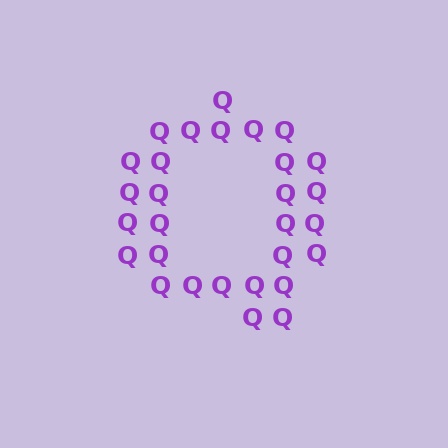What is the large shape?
The large shape is the letter Q.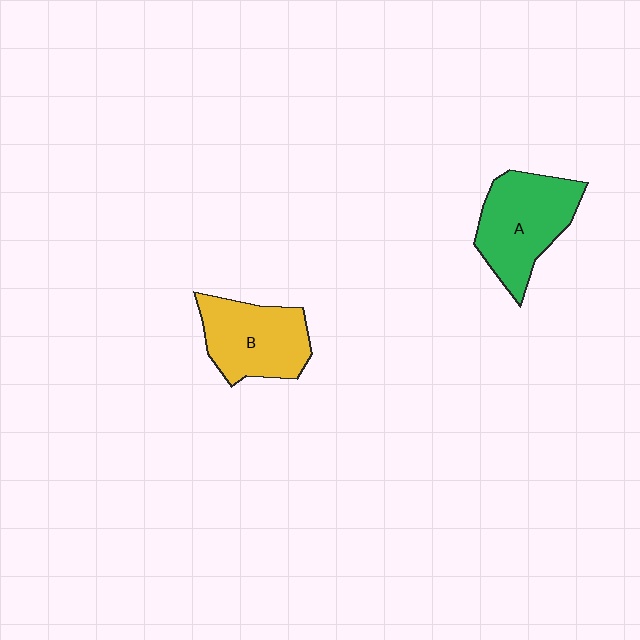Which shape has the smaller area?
Shape B (yellow).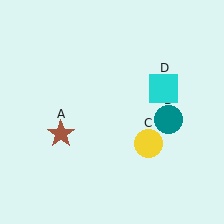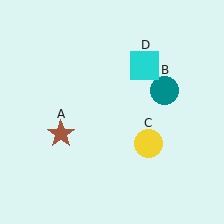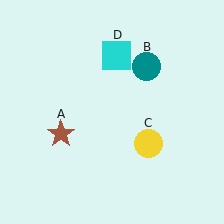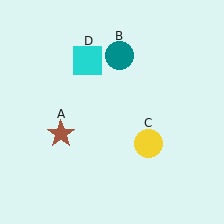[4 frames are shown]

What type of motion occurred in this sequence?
The teal circle (object B), cyan square (object D) rotated counterclockwise around the center of the scene.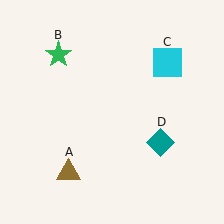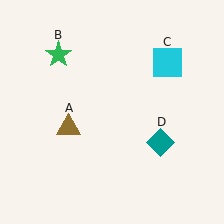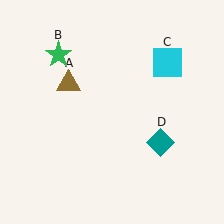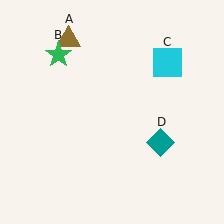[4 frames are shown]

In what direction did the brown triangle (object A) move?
The brown triangle (object A) moved up.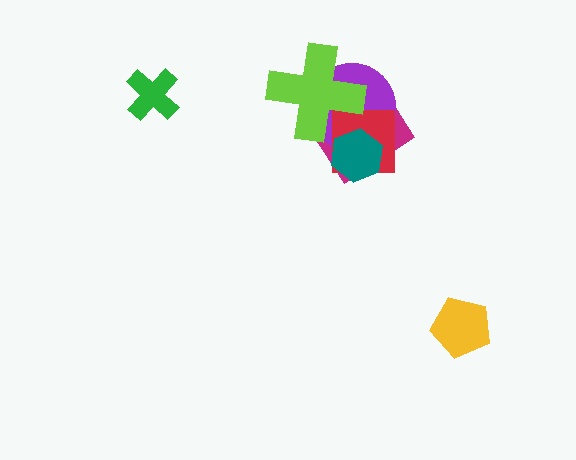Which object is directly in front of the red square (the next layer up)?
The teal hexagon is directly in front of the red square.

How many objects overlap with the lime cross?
3 objects overlap with the lime cross.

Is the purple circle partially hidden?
Yes, it is partially covered by another shape.